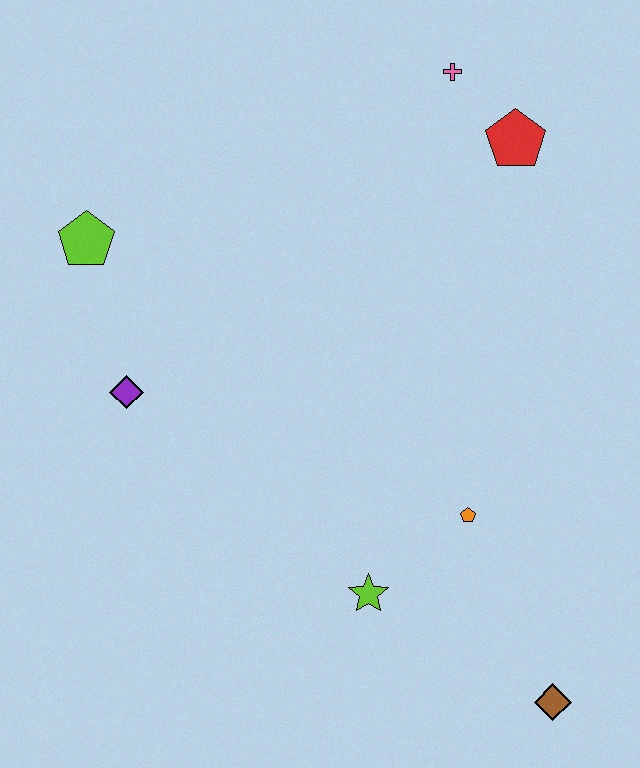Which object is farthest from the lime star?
The pink cross is farthest from the lime star.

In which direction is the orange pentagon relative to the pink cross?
The orange pentagon is below the pink cross.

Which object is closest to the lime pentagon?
The purple diamond is closest to the lime pentagon.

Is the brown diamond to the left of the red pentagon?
No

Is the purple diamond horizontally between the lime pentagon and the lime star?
Yes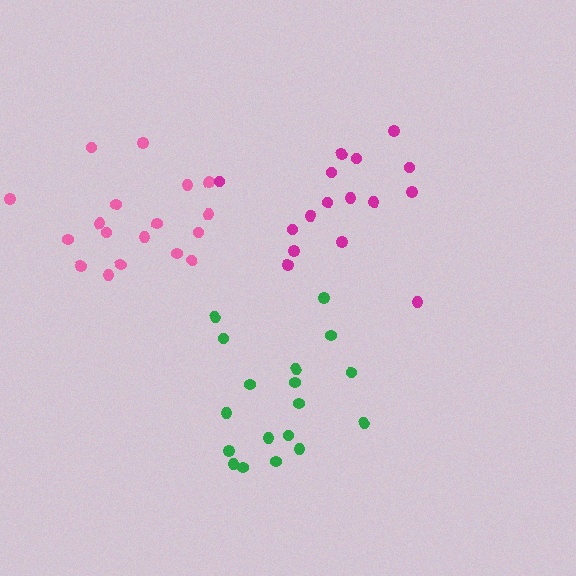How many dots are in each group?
Group 1: 18 dots, Group 2: 18 dots, Group 3: 16 dots (52 total).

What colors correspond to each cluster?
The clusters are colored: green, pink, magenta.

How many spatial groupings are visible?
There are 3 spatial groupings.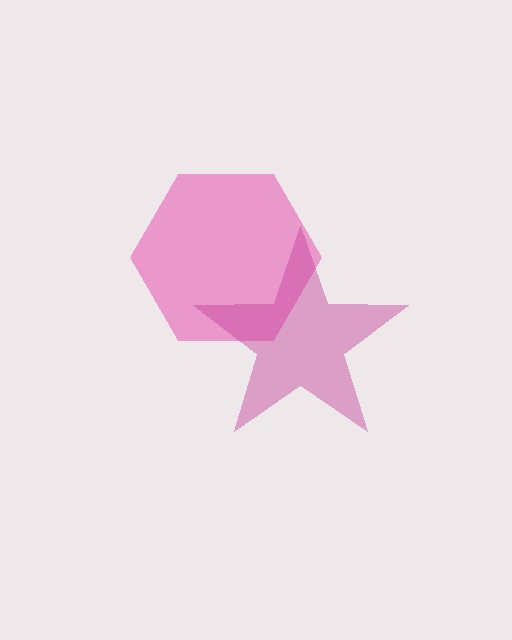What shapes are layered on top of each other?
The layered shapes are: a pink hexagon, a magenta star.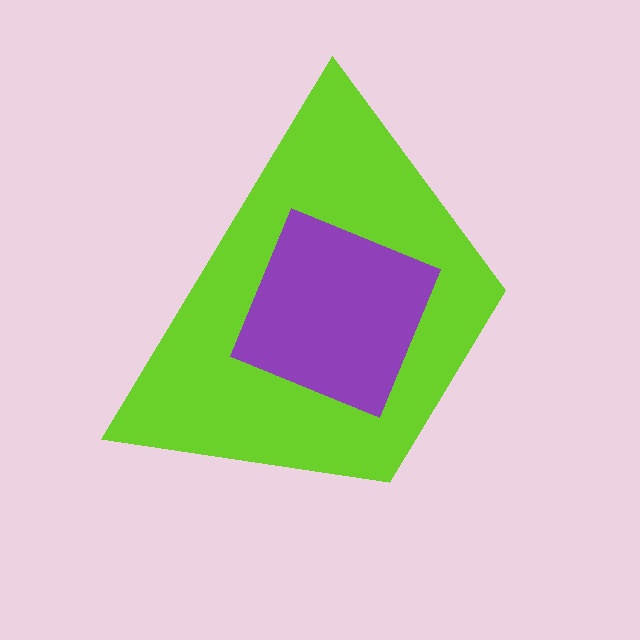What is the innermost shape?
The purple square.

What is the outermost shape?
The lime trapezoid.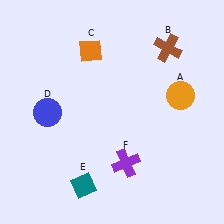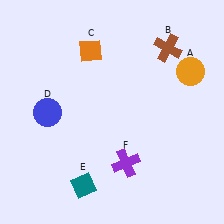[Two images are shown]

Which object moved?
The orange circle (A) moved up.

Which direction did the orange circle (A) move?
The orange circle (A) moved up.